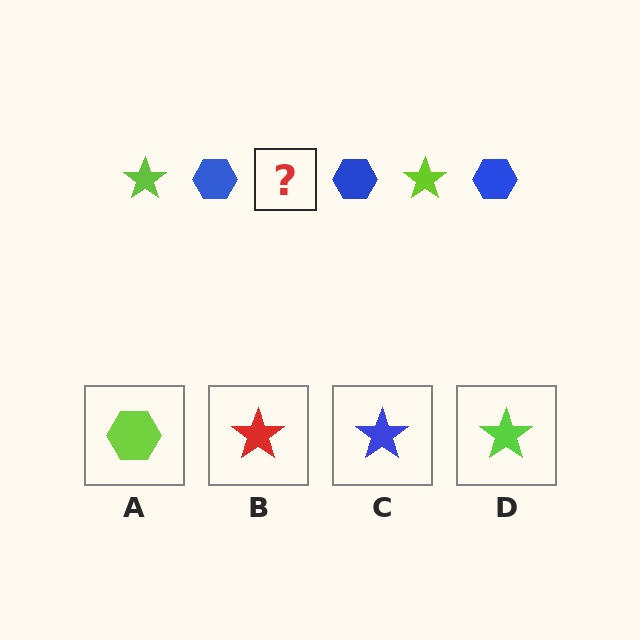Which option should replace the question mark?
Option D.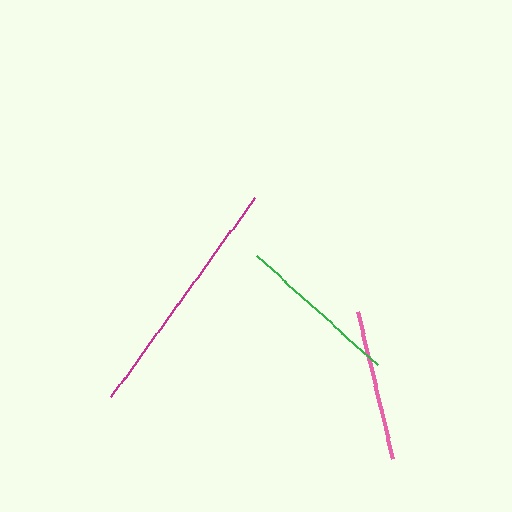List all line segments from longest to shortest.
From longest to shortest: magenta, green, pink.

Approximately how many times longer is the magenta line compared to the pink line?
The magenta line is approximately 1.6 times the length of the pink line.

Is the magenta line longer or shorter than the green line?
The magenta line is longer than the green line.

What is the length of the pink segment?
The pink segment is approximately 151 pixels long.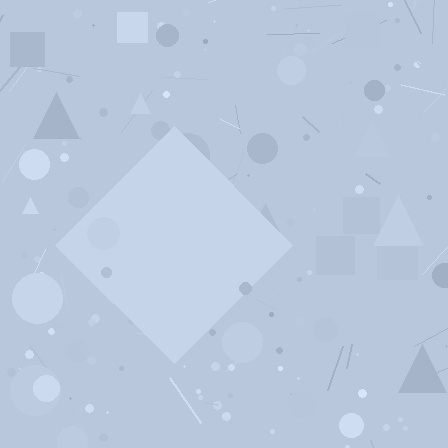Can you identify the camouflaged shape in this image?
The camouflaged shape is a diamond.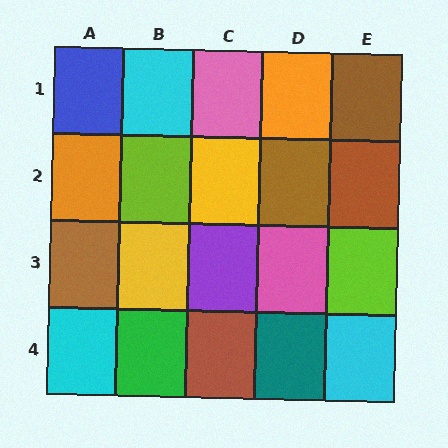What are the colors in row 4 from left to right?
Cyan, green, brown, teal, cyan.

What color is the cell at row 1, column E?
Brown.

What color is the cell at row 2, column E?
Brown.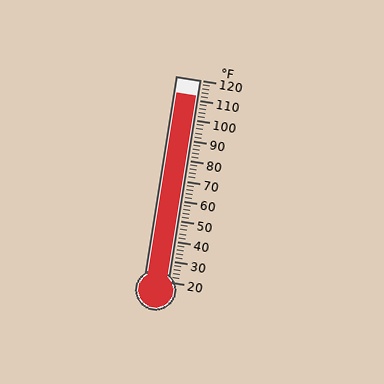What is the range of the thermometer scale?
The thermometer scale ranges from 20°F to 120°F.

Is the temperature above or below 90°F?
The temperature is above 90°F.